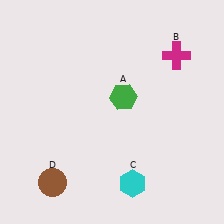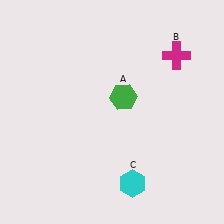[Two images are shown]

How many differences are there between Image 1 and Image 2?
There is 1 difference between the two images.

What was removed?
The brown circle (D) was removed in Image 2.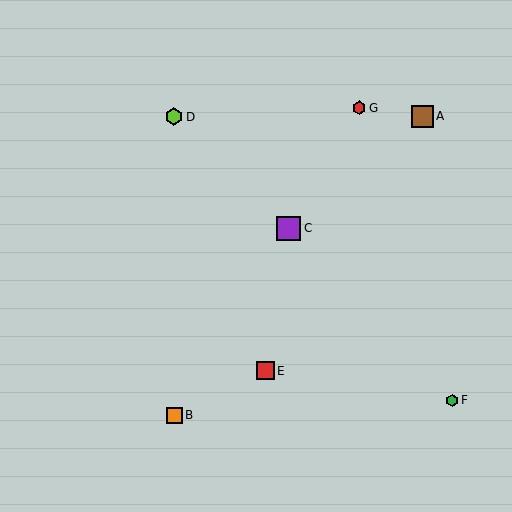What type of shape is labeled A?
Shape A is a brown square.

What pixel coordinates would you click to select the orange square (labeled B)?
Click at (174, 415) to select the orange square B.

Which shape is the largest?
The purple square (labeled C) is the largest.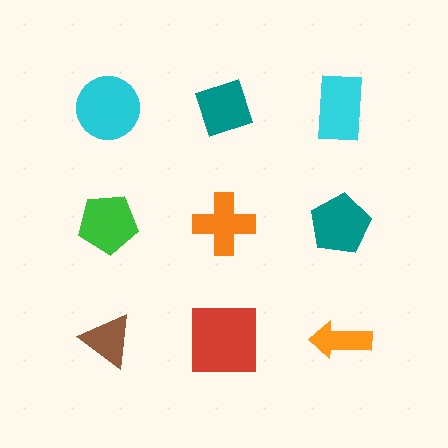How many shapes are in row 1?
3 shapes.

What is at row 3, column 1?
A brown triangle.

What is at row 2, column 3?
A teal pentagon.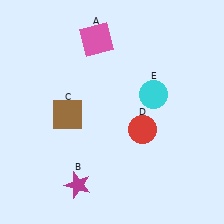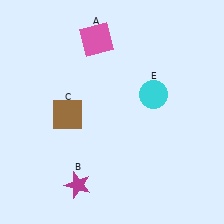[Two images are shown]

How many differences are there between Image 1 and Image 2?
There is 1 difference between the two images.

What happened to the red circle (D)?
The red circle (D) was removed in Image 2. It was in the bottom-right area of Image 1.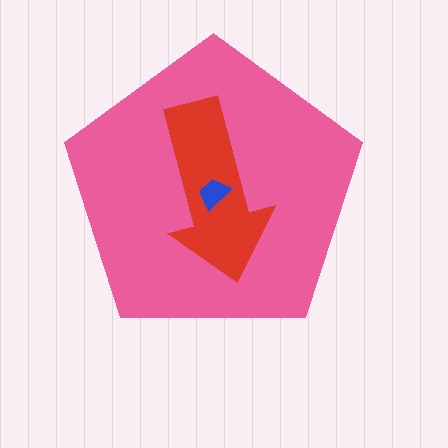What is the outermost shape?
The pink pentagon.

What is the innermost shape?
The blue trapezoid.